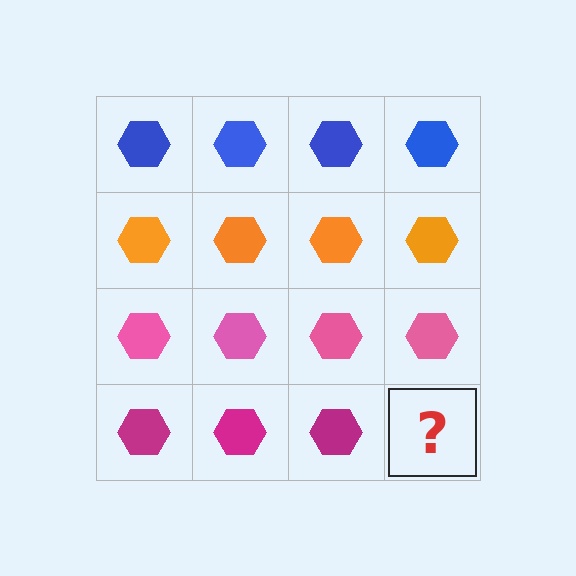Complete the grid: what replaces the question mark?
The question mark should be replaced with a magenta hexagon.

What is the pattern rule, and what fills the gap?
The rule is that each row has a consistent color. The gap should be filled with a magenta hexagon.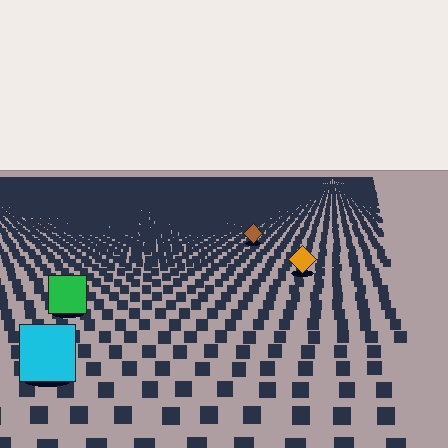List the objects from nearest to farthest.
From nearest to farthest: the cyan square, the green square, the orange diamond, the brown diamond.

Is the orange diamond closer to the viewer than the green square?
No. The green square is closer — you can tell from the texture gradient: the ground texture is coarser near it.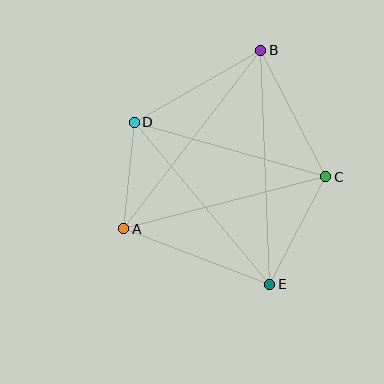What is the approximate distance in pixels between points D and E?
The distance between D and E is approximately 211 pixels.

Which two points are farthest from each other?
Points B and E are farthest from each other.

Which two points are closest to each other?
Points A and D are closest to each other.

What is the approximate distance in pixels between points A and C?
The distance between A and C is approximately 208 pixels.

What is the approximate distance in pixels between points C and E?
The distance between C and E is approximately 121 pixels.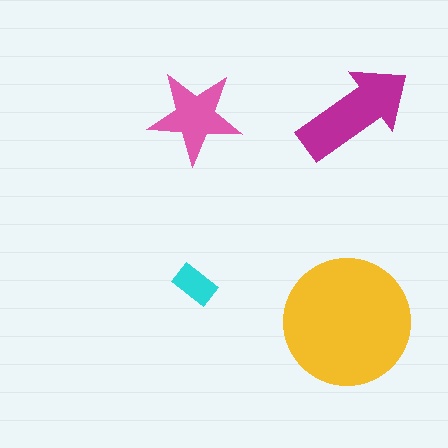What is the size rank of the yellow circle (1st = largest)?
1st.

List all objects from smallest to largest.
The cyan rectangle, the pink star, the magenta arrow, the yellow circle.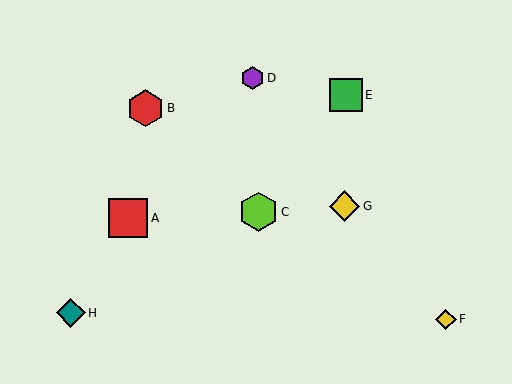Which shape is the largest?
The red square (labeled A) is the largest.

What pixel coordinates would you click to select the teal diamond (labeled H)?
Click at (71, 313) to select the teal diamond H.